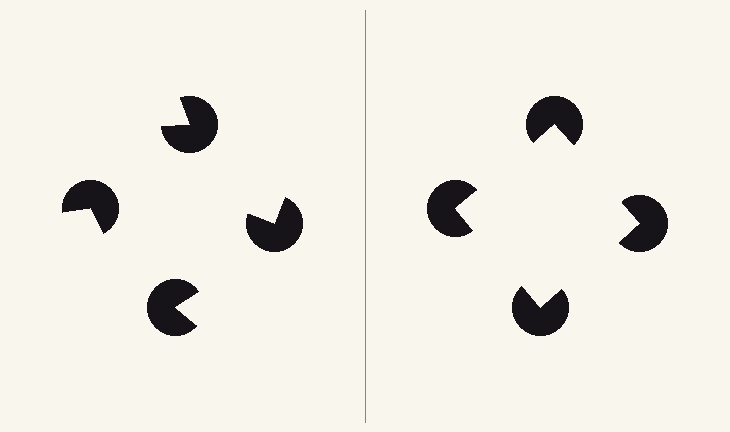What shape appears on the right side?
An illusory square.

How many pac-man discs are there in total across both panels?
8 — 4 on each side.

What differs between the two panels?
The pac-man discs are positioned identically on both sides; only the wedge orientations differ. On the right they align to a square; on the left they are misaligned.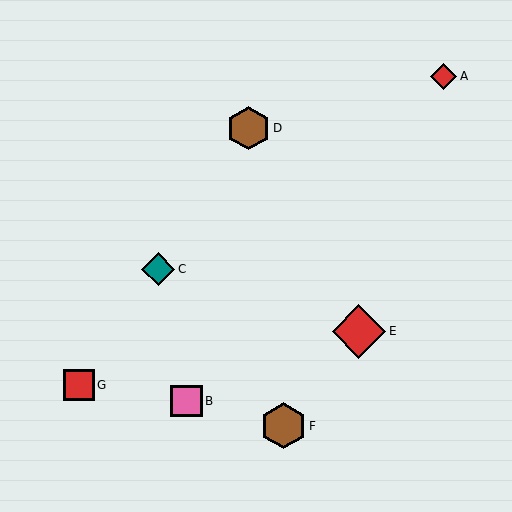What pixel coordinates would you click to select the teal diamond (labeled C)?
Click at (158, 269) to select the teal diamond C.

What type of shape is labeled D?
Shape D is a brown hexagon.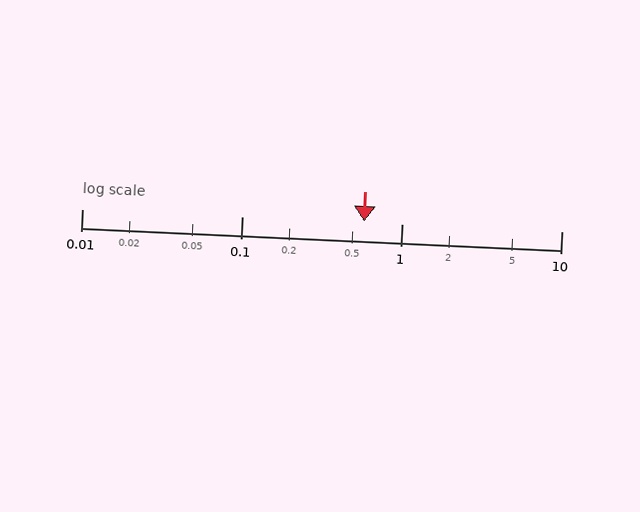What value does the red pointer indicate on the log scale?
The pointer indicates approximately 0.58.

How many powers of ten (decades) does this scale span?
The scale spans 3 decades, from 0.01 to 10.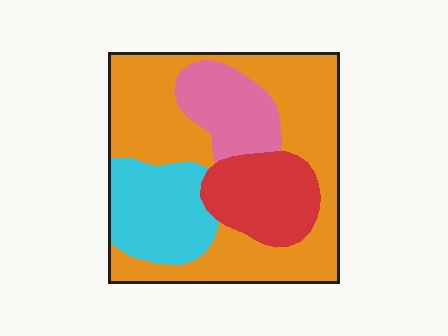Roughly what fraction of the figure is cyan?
Cyan takes up about one sixth (1/6) of the figure.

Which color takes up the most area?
Orange, at roughly 50%.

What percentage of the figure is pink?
Pink takes up less than a quarter of the figure.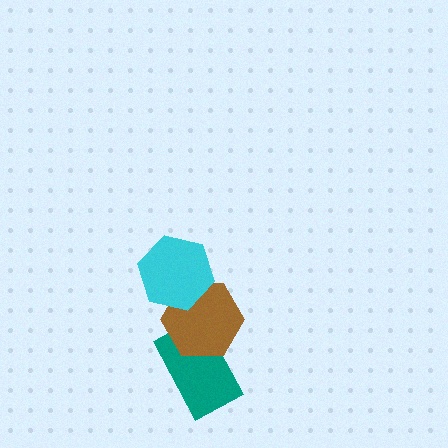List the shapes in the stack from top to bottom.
From top to bottom: the cyan hexagon, the brown hexagon, the teal rectangle.